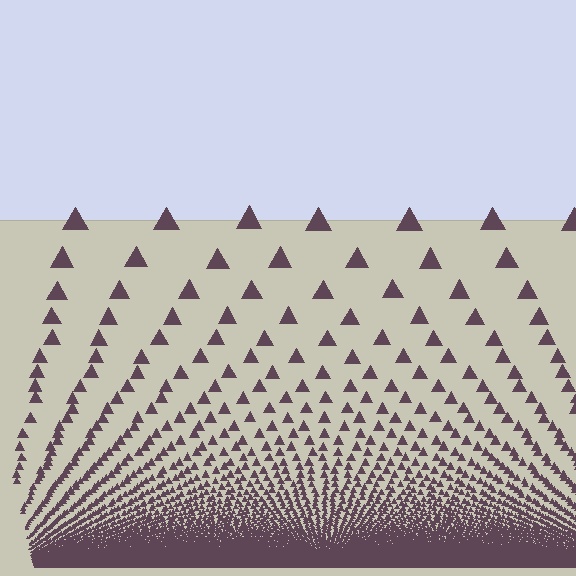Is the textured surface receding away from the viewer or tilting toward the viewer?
The surface appears to tilt toward the viewer. Texture elements get larger and sparser toward the top.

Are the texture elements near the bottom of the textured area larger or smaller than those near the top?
Smaller. The gradient is inverted — elements near the bottom are smaller and denser.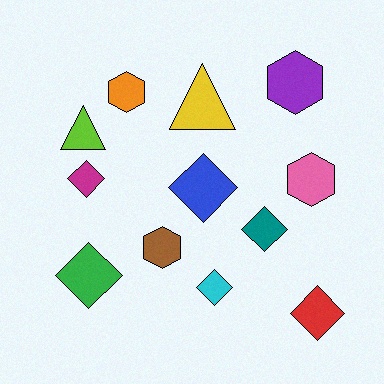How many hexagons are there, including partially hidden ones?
There are 4 hexagons.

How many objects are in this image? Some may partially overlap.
There are 12 objects.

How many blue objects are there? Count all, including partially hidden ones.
There is 1 blue object.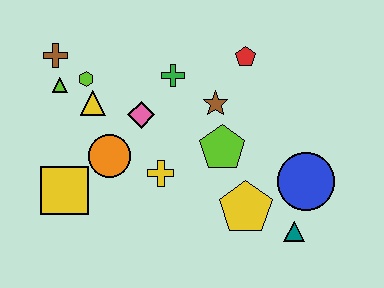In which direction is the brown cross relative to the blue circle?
The brown cross is to the left of the blue circle.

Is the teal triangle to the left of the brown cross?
No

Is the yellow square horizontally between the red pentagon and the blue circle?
No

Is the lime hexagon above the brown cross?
No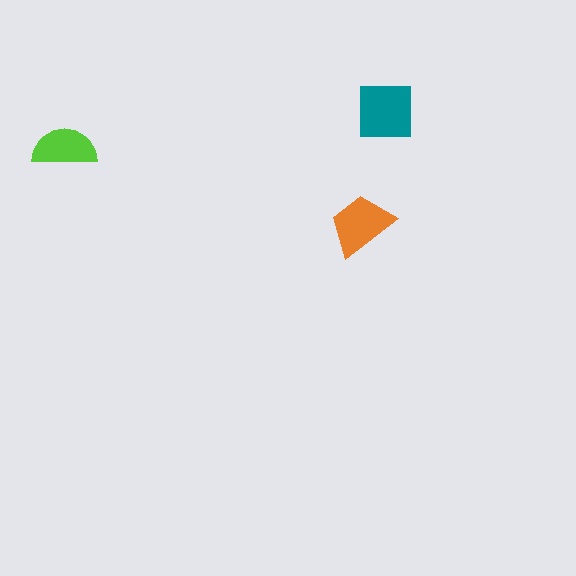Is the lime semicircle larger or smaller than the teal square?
Smaller.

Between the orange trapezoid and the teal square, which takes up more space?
The teal square.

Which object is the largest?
The teal square.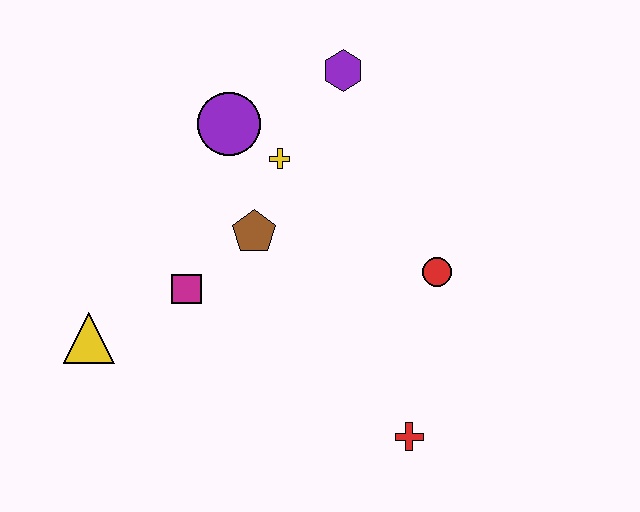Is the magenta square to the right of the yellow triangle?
Yes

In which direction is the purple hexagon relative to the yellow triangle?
The purple hexagon is above the yellow triangle.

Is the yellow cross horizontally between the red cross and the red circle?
No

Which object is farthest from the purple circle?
The red cross is farthest from the purple circle.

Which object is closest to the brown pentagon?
The yellow cross is closest to the brown pentagon.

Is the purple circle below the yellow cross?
No